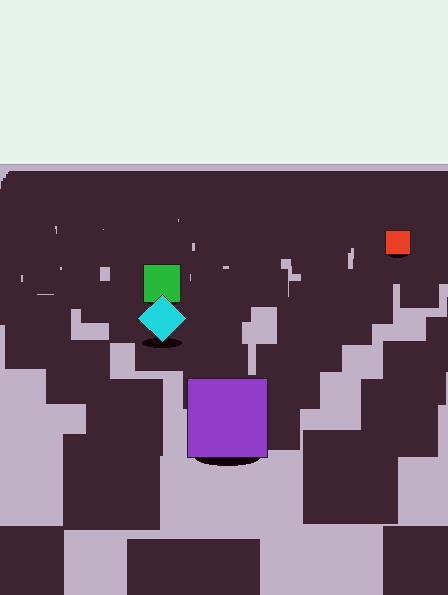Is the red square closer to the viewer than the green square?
No. The green square is closer — you can tell from the texture gradient: the ground texture is coarser near it.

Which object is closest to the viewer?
The purple square is closest. The texture marks near it are larger and more spread out.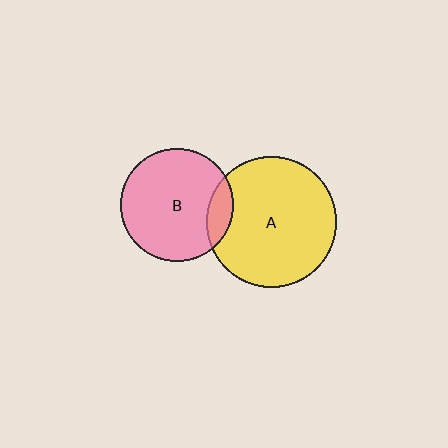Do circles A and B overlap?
Yes.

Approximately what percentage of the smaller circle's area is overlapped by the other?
Approximately 15%.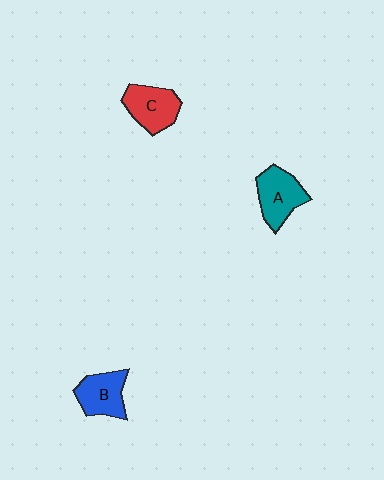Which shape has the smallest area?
Shape B (blue).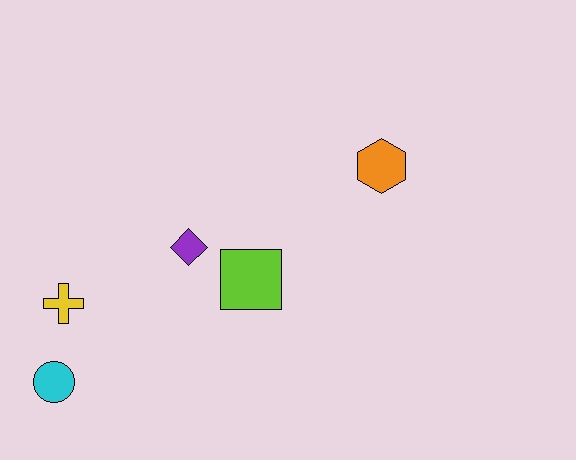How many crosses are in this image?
There is 1 cross.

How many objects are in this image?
There are 5 objects.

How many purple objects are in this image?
There is 1 purple object.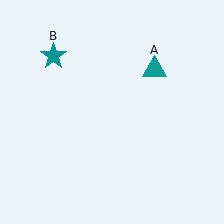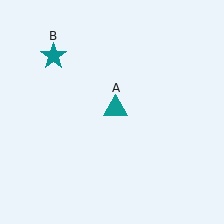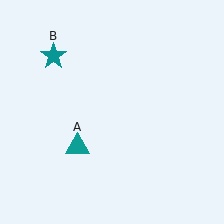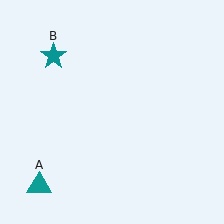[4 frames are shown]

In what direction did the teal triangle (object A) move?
The teal triangle (object A) moved down and to the left.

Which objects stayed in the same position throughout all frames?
Teal star (object B) remained stationary.